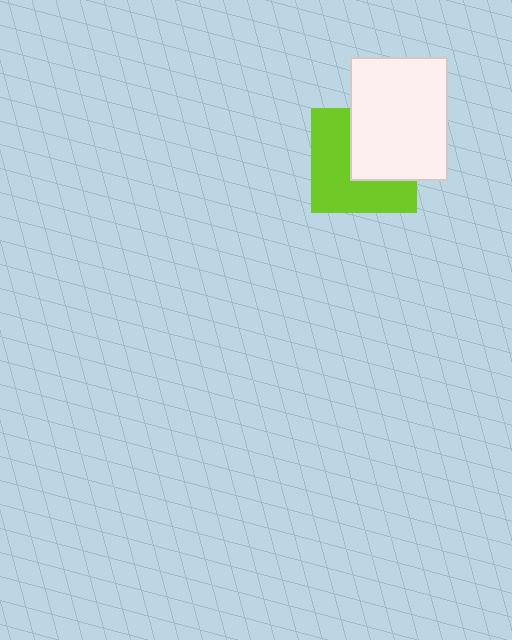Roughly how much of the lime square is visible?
About half of it is visible (roughly 55%).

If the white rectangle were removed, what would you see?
You would see the complete lime square.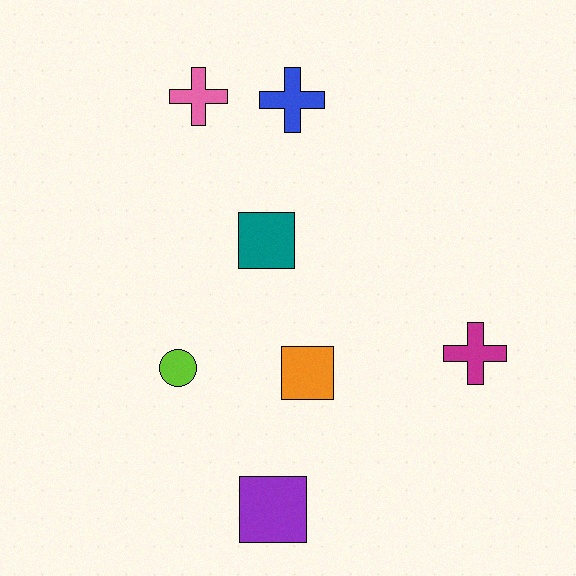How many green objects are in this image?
There are no green objects.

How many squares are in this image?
There are 3 squares.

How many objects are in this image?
There are 7 objects.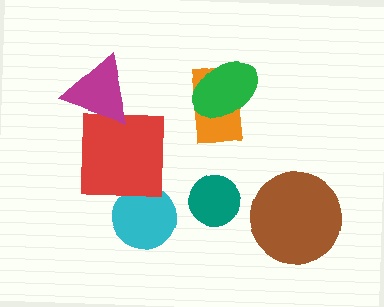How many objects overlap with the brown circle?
0 objects overlap with the brown circle.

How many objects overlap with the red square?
1 object overlaps with the red square.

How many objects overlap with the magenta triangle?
1 object overlaps with the magenta triangle.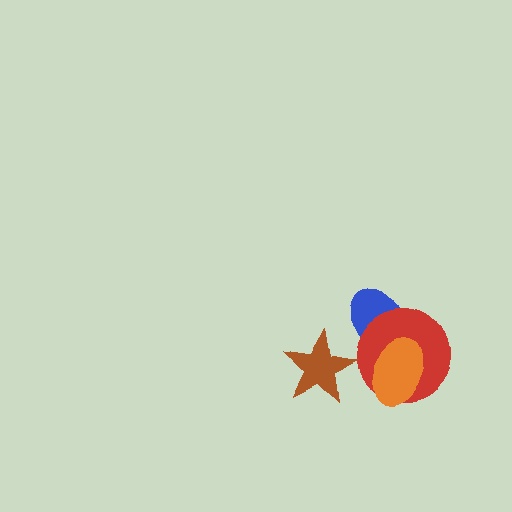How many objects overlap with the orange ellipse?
2 objects overlap with the orange ellipse.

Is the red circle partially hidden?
Yes, it is partially covered by another shape.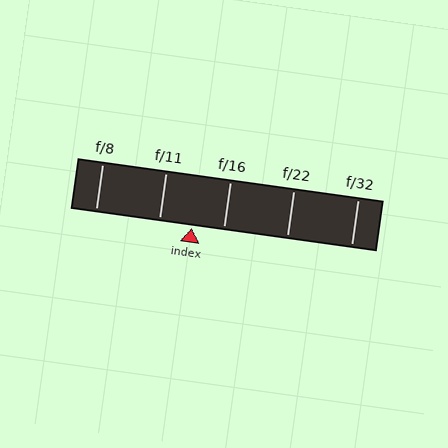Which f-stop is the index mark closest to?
The index mark is closest to f/16.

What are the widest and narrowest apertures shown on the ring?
The widest aperture shown is f/8 and the narrowest is f/32.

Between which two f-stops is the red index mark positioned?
The index mark is between f/11 and f/16.